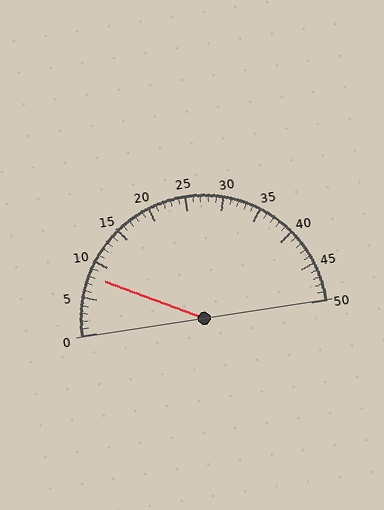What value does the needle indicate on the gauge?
The needle indicates approximately 8.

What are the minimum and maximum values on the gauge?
The gauge ranges from 0 to 50.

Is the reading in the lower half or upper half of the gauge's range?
The reading is in the lower half of the range (0 to 50).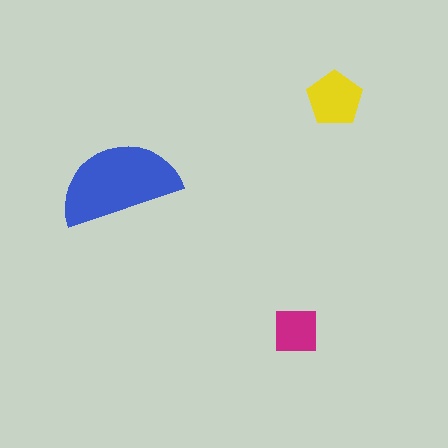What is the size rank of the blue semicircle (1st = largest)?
1st.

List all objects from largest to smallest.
The blue semicircle, the yellow pentagon, the magenta square.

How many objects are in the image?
There are 3 objects in the image.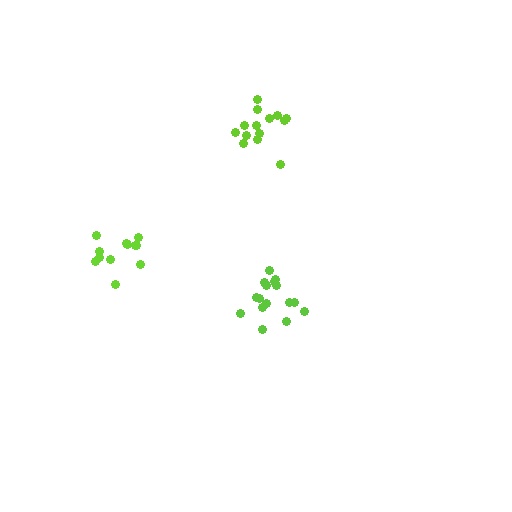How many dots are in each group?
Group 1: 16 dots, Group 2: 12 dots, Group 3: 14 dots (42 total).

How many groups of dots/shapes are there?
There are 3 groups.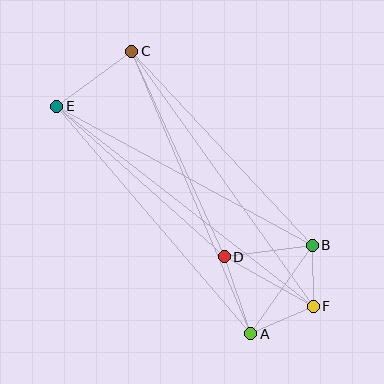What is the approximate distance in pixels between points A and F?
The distance between A and F is approximately 68 pixels.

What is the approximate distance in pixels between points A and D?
The distance between A and D is approximately 82 pixels.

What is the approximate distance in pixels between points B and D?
The distance between B and D is approximately 89 pixels.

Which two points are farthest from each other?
Points E and F are farthest from each other.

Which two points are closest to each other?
Points B and F are closest to each other.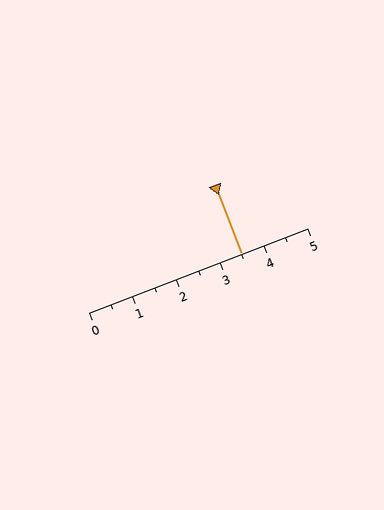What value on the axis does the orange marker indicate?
The marker indicates approximately 3.5.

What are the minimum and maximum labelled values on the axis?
The axis runs from 0 to 5.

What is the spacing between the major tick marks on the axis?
The major ticks are spaced 1 apart.